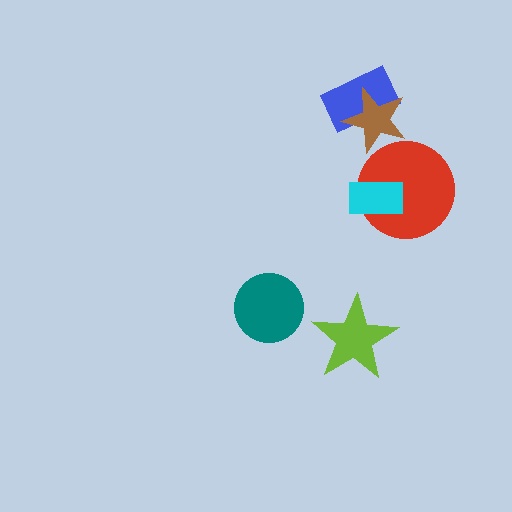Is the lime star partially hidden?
No, no other shape covers it.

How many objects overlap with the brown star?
1 object overlaps with the brown star.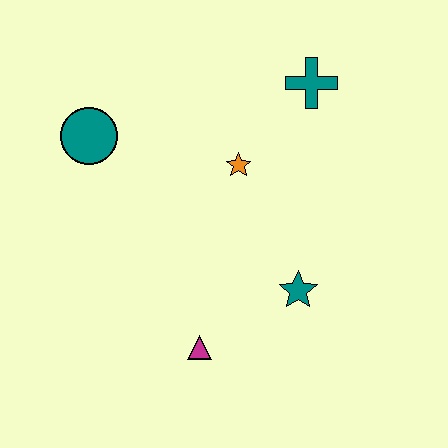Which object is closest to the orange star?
The teal cross is closest to the orange star.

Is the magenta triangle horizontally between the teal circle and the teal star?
Yes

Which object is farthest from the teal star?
The teal circle is farthest from the teal star.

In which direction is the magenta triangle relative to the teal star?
The magenta triangle is to the left of the teal star.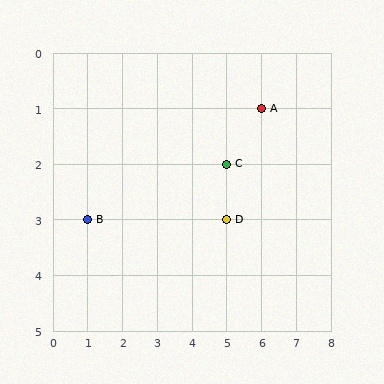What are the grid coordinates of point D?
Point D is at grid coordinates (5, 3).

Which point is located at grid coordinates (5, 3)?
Point D is at (5, 3).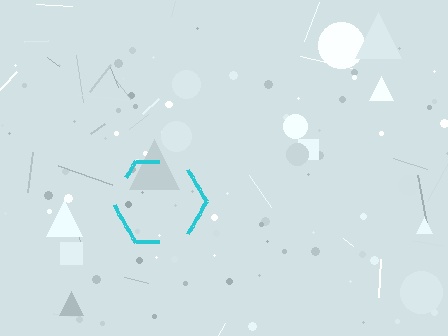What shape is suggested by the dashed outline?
The dashed outline suggests a hexagon.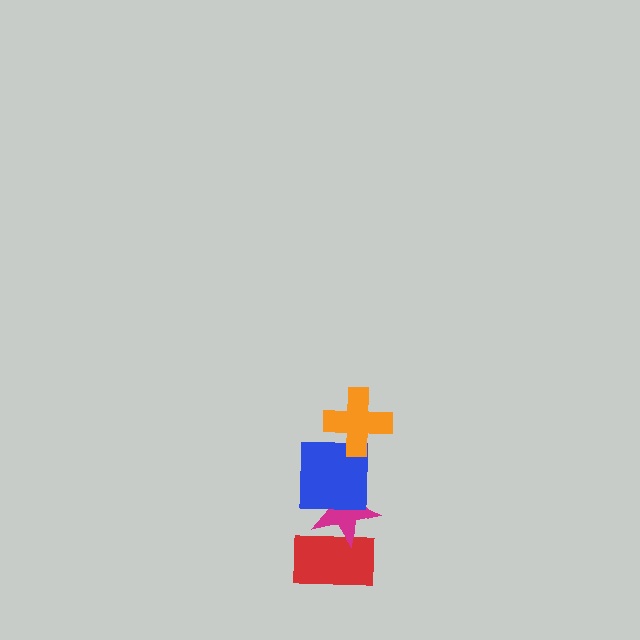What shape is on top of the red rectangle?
The magenta star is on top of the red rectangle.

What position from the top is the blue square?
The blue square is 2nd from the top.